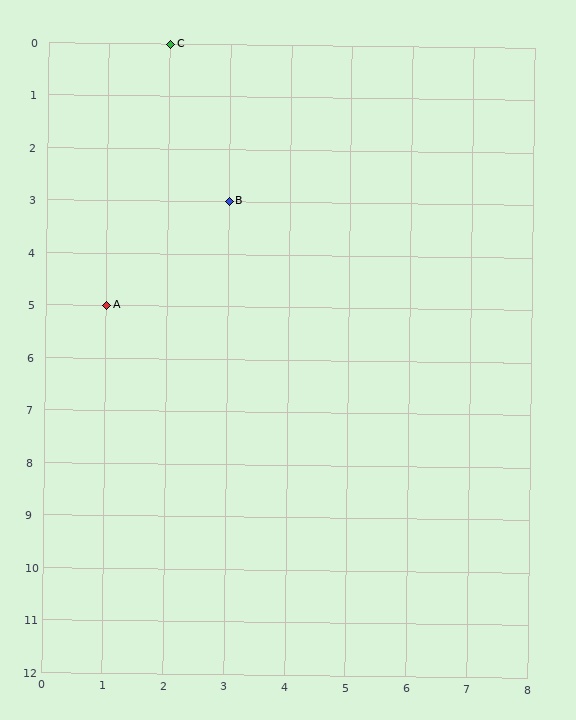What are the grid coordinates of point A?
Point A is at grid coordinates (1, 5).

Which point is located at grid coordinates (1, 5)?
Point A is at (1, 5).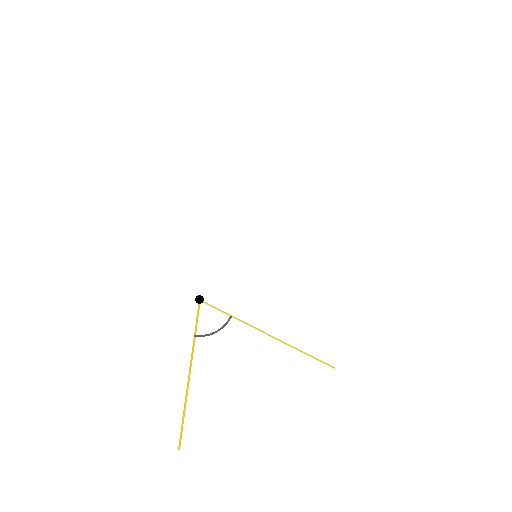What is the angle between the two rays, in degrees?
Approximately 71 degrees.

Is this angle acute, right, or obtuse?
It is acute.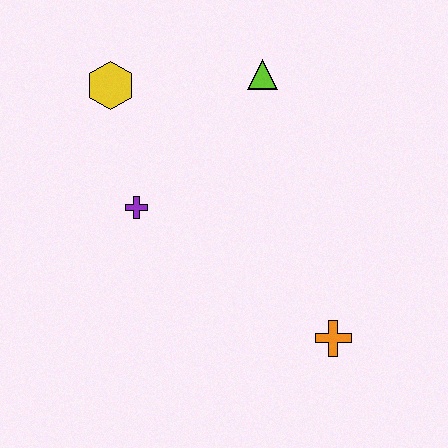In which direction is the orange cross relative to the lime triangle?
The orange cross is below the lime triangle.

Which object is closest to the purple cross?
The yellow hexagon is closest to the purple cross.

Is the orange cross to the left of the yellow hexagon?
No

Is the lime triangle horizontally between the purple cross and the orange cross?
Yes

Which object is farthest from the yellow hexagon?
The orange cross is farthest from the yellow hexagon.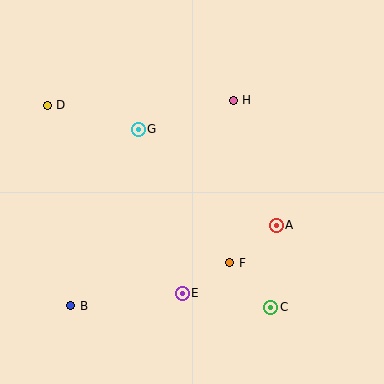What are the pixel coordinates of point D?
Point D is at (47, 105).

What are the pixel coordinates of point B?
Point B is at (71, 306).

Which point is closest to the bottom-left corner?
Point B is closest to the bottom-left corner.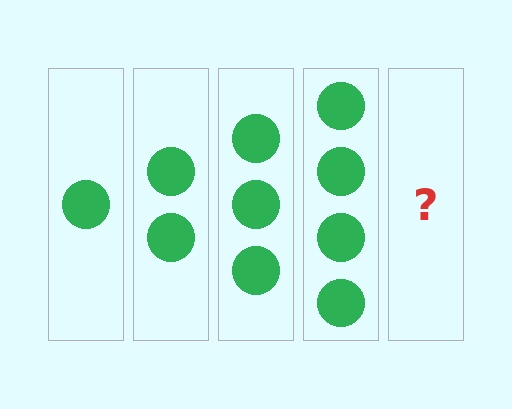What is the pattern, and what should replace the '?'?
The pattern is that each step adds one more circle. The '?' should be 5 circles.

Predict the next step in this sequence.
The next step is 5 circles.